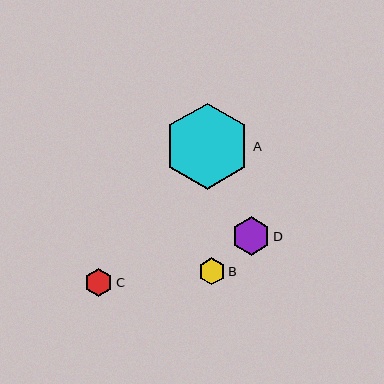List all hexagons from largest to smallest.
From largest to smallest: A, D, C, B.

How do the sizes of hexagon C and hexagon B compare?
Hexagon C and hexagon B are approximately the same size.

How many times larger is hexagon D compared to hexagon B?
Hexagon D is approximately 1.4 times the size of hexagon B.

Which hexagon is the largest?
Hexagon A is the largest with a size of approximately 86 pixels.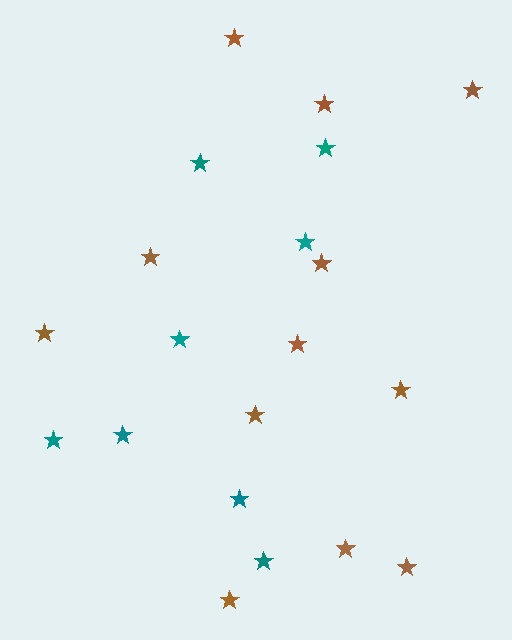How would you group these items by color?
There are 2 groups: one group of teal stars (8) and one group of brown stars (12).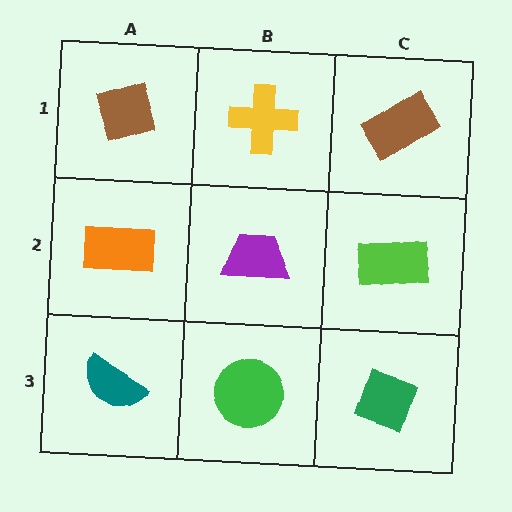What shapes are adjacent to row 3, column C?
A lime rectangle (row 2, column C), a green circle (row 3, column B).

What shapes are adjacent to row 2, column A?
A brown diamond (row 1, column A), a teal semicircle (row 3, column A), a purple trapezoid (row 2, column B).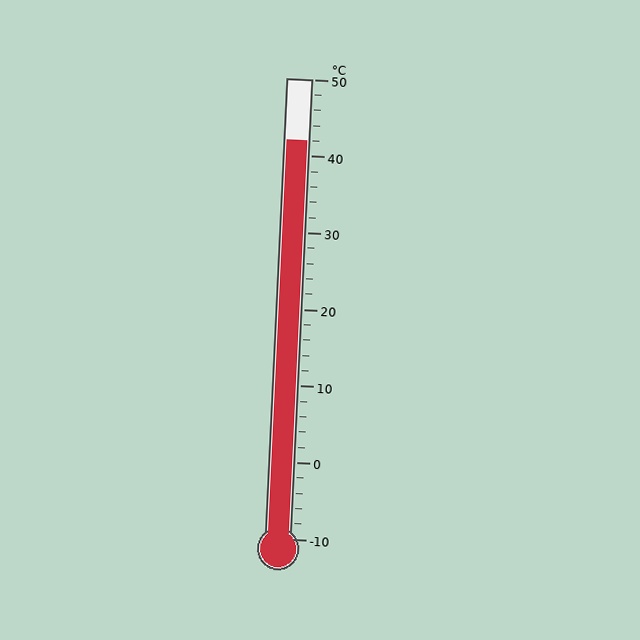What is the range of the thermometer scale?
The thermometer scale ranges from -10°C to 50°C.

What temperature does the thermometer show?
The thermometer shows approximately 42°C.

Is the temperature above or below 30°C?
The temperature is above 30°C.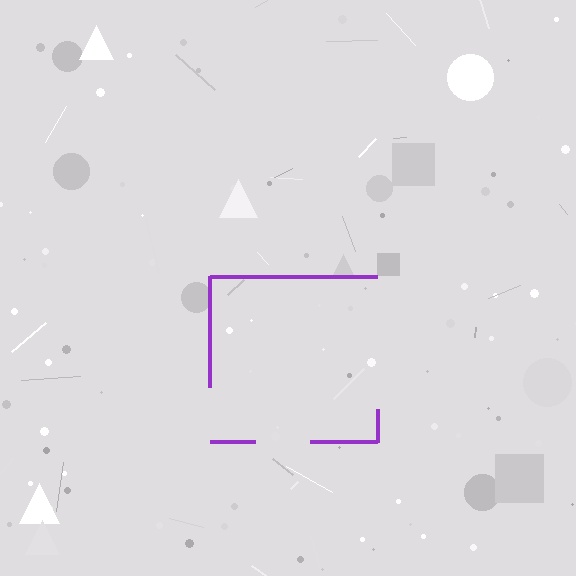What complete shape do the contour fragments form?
The contour fragments form a square.